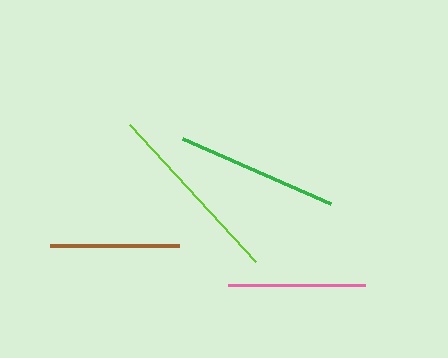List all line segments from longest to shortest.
From longest to shortest: lime, green, pink, brown.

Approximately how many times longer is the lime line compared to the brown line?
The lime line is approximately 1.4 times the length of the brown line.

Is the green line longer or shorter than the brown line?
The green line is longer than the brown line.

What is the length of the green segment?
The green segment is approximately 163 pixels long.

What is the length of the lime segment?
The lime segment is approximately 186 pixels long.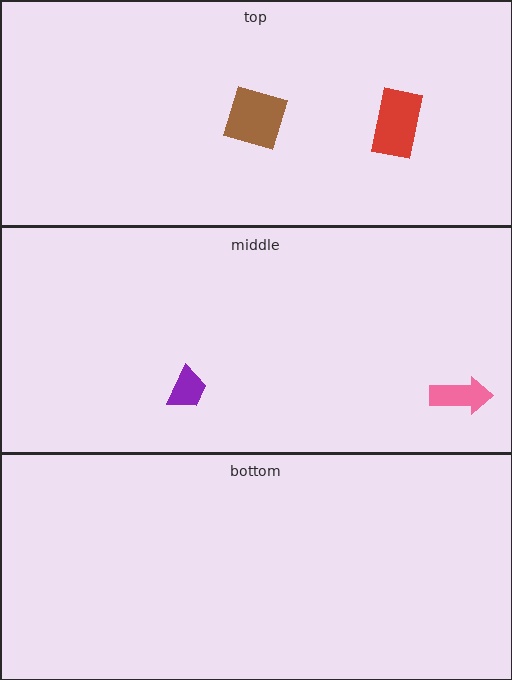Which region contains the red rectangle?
The top region.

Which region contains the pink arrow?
The middle region.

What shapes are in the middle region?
The pink arrow, the purple trapezoid.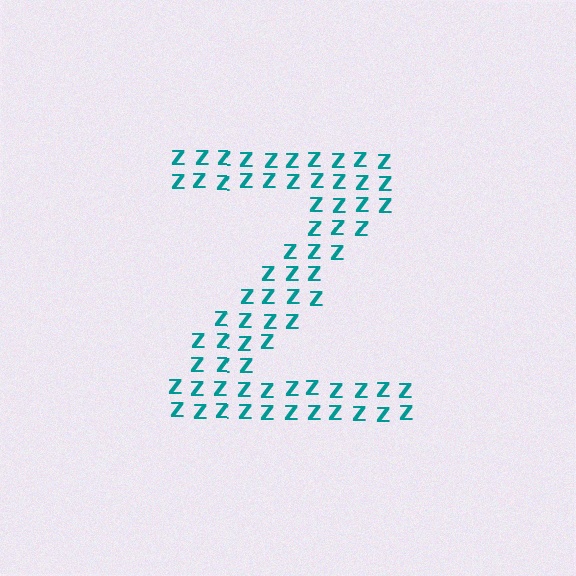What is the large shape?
The large shape is the letter Z.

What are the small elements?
The small elements are letter Z's.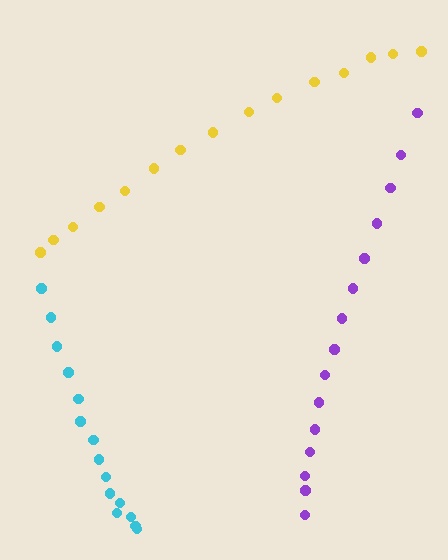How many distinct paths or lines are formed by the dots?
There are 3 distinct paths.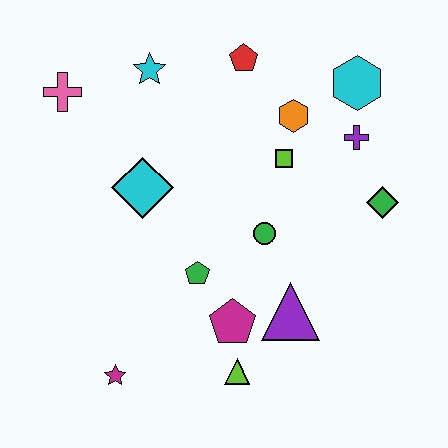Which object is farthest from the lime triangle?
The pink cross is farthest from the lime triangle.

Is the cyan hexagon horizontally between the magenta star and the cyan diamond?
No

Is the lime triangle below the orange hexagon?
Yes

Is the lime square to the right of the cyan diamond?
Yes